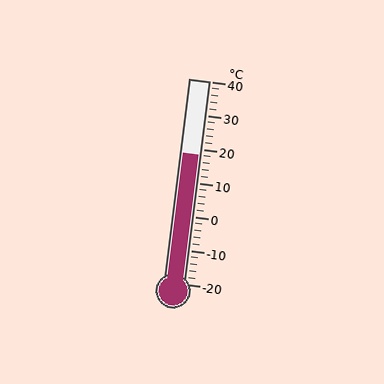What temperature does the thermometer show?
The thermometer shows approximately 18°C.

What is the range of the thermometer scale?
The thermometer scale ranges from -20°C to 40°C.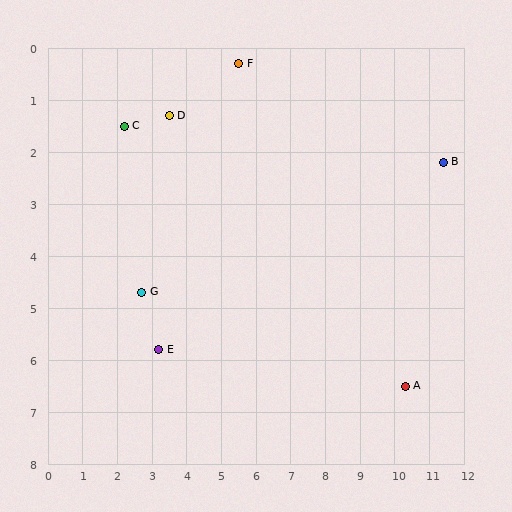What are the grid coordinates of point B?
Point B is at approximately (11.4, 2.2).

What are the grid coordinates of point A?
Point A is at approximately (10.3, 6.5).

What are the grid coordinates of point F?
Point F is at approximately (5.5, 0.3).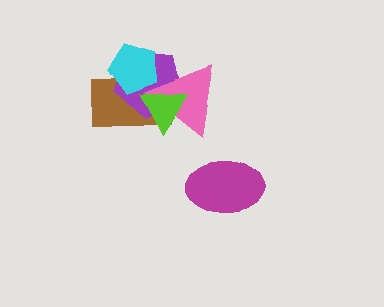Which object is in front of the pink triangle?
The lime triangle is in front of the pink triangle.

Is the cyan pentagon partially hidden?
Yes, it is partially covered by another shape.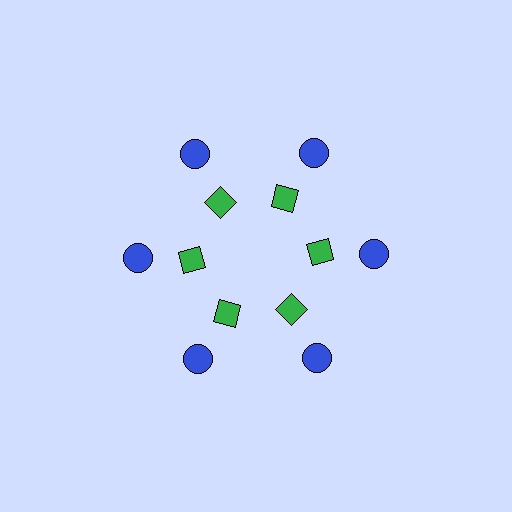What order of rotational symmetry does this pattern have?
This pattern has 6-fold rotational symmetry.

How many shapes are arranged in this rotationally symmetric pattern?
There are 12 shapes, arranged in 6 groups of 2.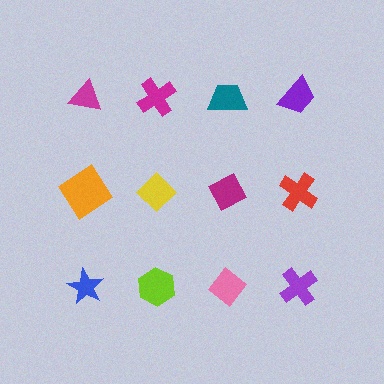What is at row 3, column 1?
A blue star.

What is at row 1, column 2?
A magenta cross.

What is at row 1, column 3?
A teal trapezoid.